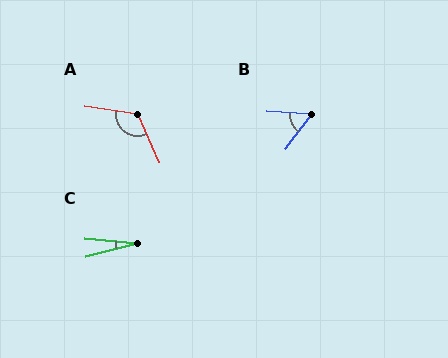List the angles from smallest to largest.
C (19°), B (57°), A (123°).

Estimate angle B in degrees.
Approximately 57 degrees.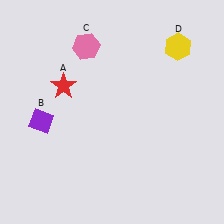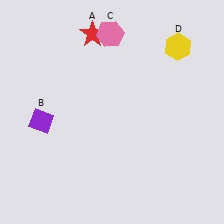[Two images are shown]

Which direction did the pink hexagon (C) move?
The pink hexagon (C) moved right.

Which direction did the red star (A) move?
The red star (A) moved up.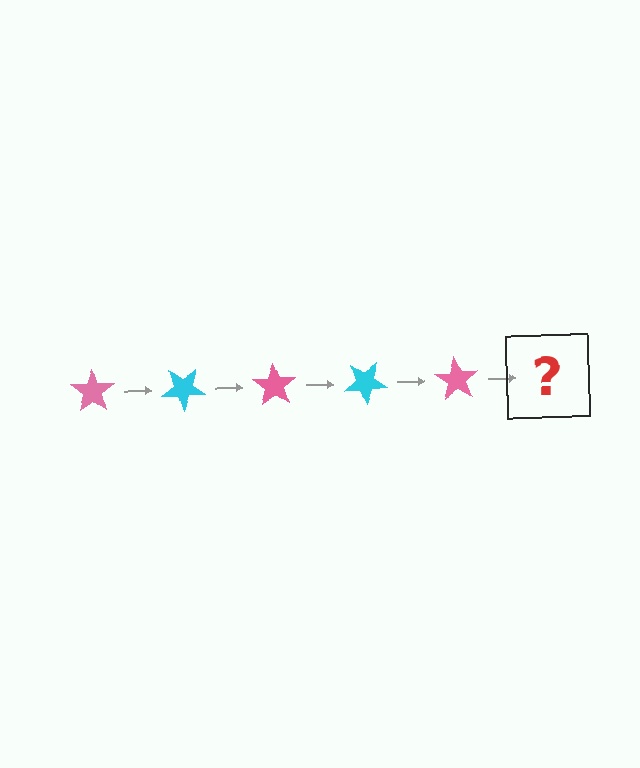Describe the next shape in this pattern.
It should be a cyan star, rotated 175 degrees from the start.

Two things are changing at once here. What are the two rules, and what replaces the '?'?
The two rules are that it rotates 35 degrees each step and the color cycles through pink and cyan. The '?' should be a cyan star, rotated 175 degrees from the start.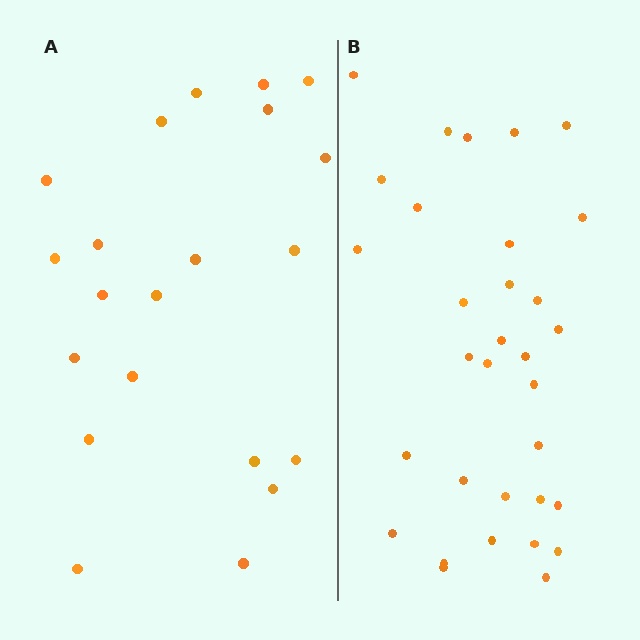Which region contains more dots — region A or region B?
Region B (the right region) has more dots.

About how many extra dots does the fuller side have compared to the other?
Region B has roughly 12 or so more dots than region A.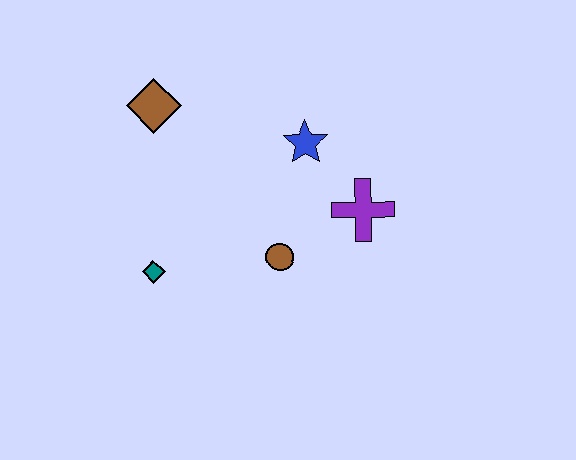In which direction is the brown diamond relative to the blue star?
The brown diamond is to the left of the blue star.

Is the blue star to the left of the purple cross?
Yes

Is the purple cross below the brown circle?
No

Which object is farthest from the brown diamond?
The purple cross is farthest from the brown diamond.